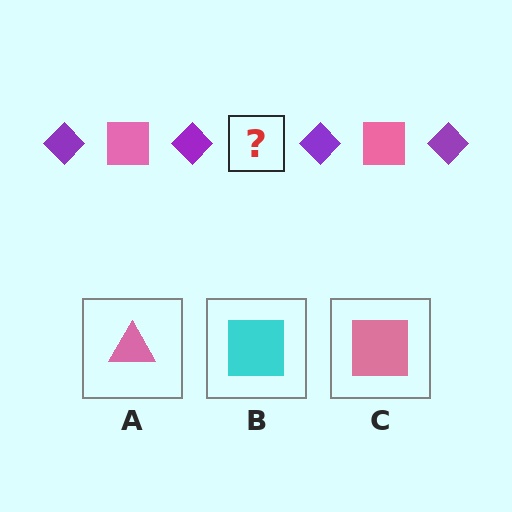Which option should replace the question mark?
Option C.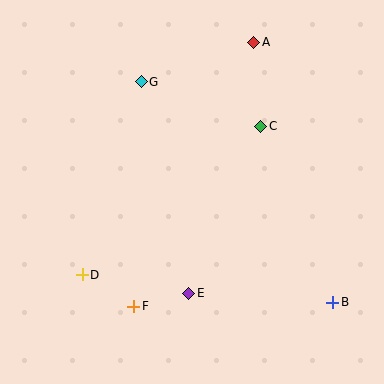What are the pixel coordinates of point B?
Point B is at (333, 302).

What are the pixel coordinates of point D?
Point D is at (82, 275).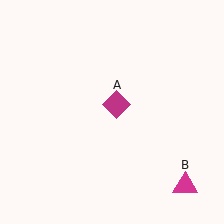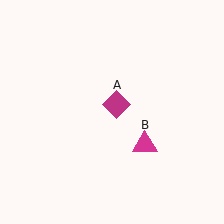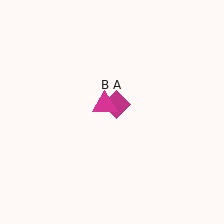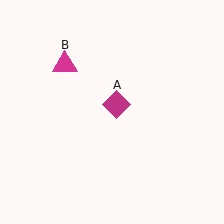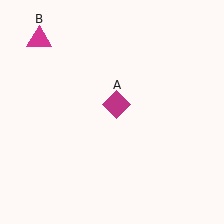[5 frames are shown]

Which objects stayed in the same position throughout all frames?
Magenta diamond (object A) remained stationary.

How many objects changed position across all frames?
1 object changed position: magenta triangle (object B).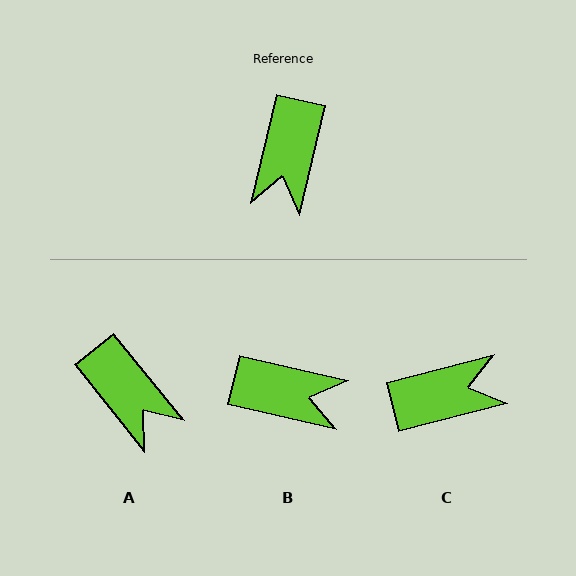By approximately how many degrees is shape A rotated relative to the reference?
Approximately 52 degrees counter-clockwise.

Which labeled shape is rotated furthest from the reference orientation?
C, about 118 degrees away.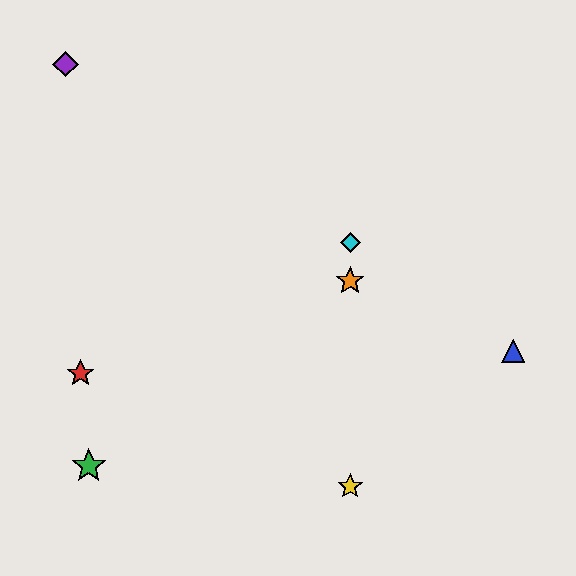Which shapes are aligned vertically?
The yellow star, the orange star, the cyan diamond are aligned vertically.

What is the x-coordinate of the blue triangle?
The blue triangle is at x≈513.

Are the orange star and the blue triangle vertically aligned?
No, the orange star is at x≈350 and the blue triangle is at x≈513.